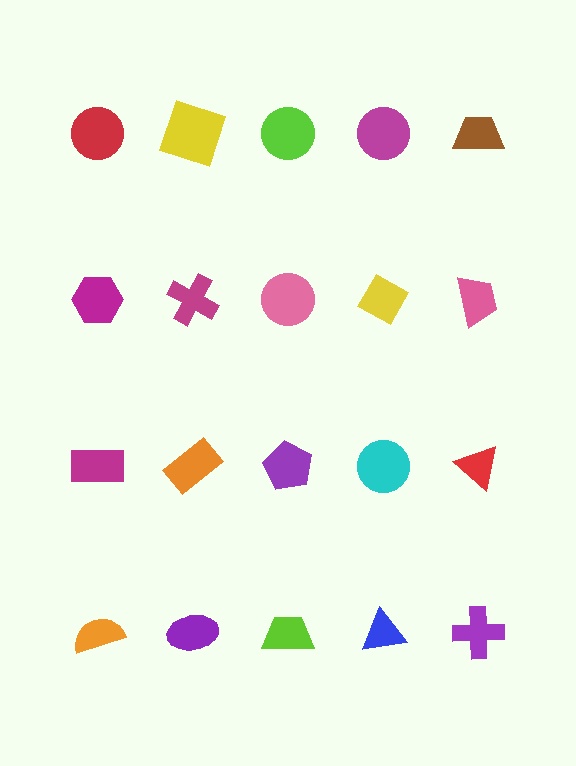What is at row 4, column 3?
A lime trapezoid.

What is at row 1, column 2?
A yellow square.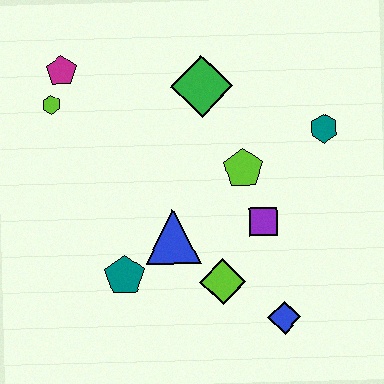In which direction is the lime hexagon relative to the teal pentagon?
The lime hexagon is above the teal pentagon.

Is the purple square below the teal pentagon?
No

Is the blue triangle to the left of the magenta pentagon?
No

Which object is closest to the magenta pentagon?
The lime hexagon is closest to the magenta pentagon.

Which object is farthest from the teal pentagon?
The teal hexagon is farthest from the teal pentagon.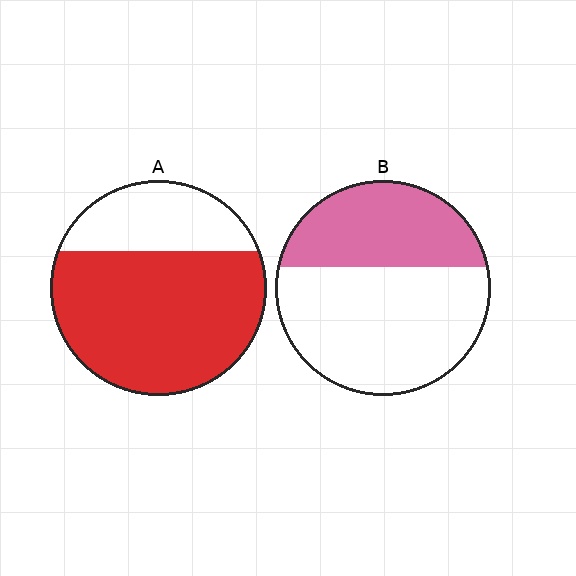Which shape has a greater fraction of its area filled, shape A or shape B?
Shape A.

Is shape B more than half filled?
No.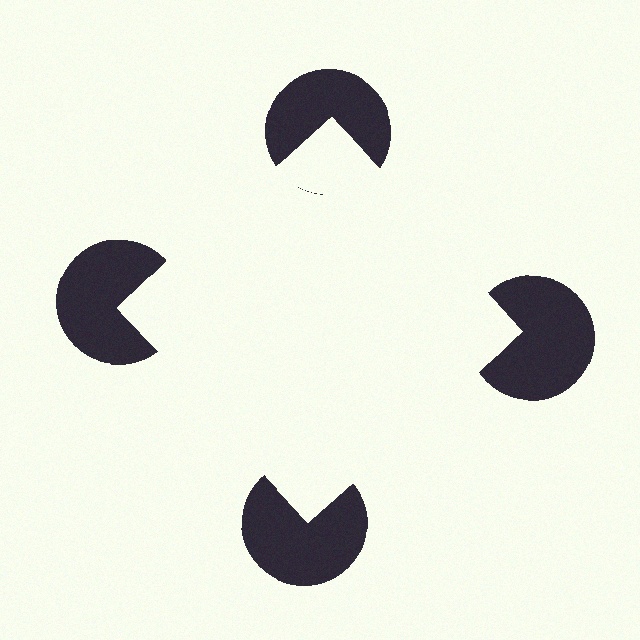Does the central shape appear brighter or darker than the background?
It typically appears slightly brighter than the background, even though no actual brightness change is drawn.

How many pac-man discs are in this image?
There are 4 — one at each vertex of the illusory square.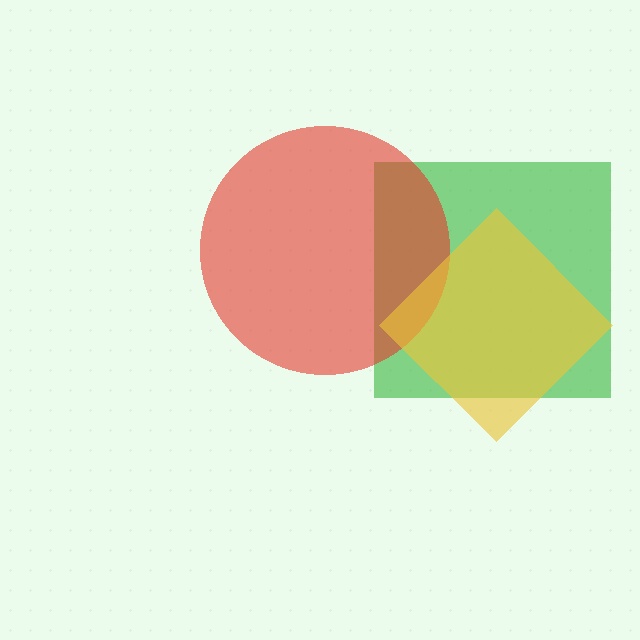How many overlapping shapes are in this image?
There are 3 overlapping shapes in the image.